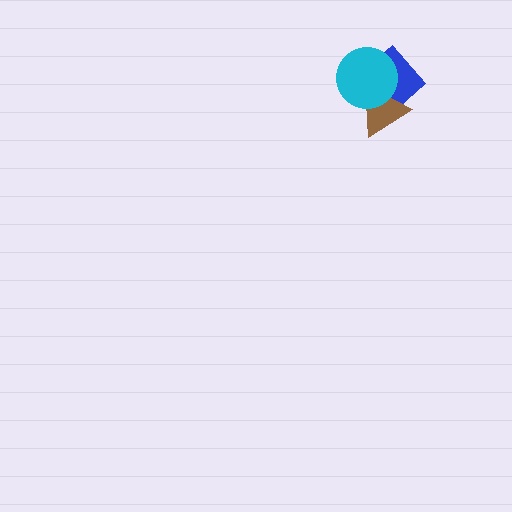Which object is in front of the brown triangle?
The cyan circle is in front of the brown triangle.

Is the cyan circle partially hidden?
No, no other shape covers it.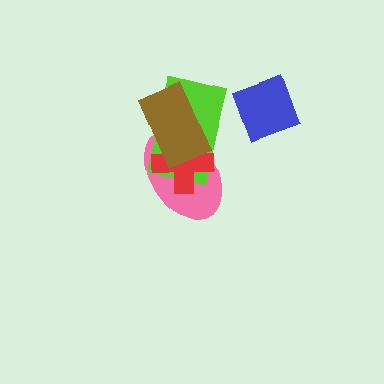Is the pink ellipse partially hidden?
Yes, it is partially covered by another shape.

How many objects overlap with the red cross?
3 objects overlap with the red cross.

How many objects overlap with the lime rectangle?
3 objects overlap with the lime rectangle.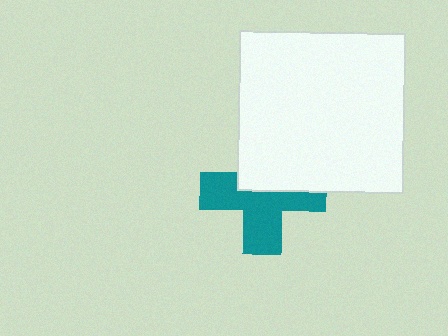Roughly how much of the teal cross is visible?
About half of it is visible (roughly 58%).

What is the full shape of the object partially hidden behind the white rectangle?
The partially hidden object is a teal cross.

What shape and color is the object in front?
The object in front is a white rectangle.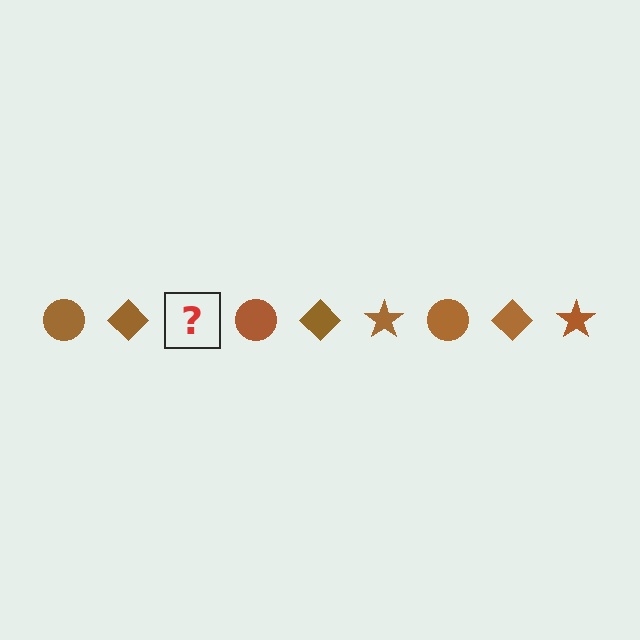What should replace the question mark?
The question mark should be replaced with a brown star.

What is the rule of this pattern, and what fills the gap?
The rule is that the pattern cycles through circle, diamond, star shapes in brown. The gap should be filled with a brown star.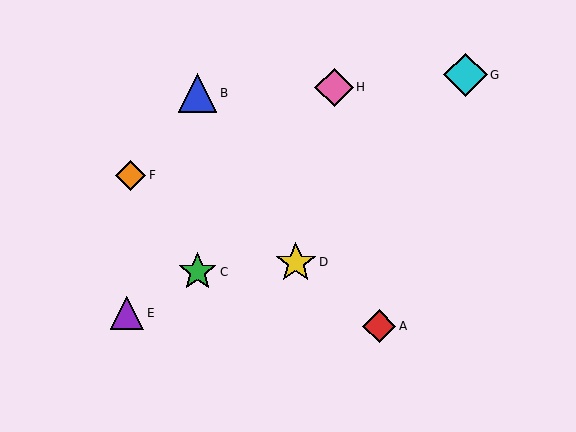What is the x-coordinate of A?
Object A is at x≈379.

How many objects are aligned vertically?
2 objects (B, C) are aligned vertically.